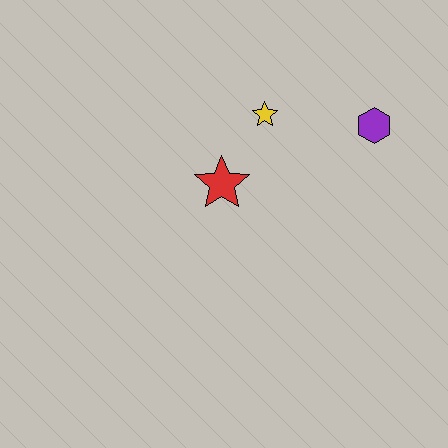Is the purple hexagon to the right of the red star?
Yes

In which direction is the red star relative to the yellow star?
The red star is below the yellow star.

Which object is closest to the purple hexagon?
The yellow star is closest to the purple hexagon.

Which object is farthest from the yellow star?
The purple hexagon is farthest from the yellow star.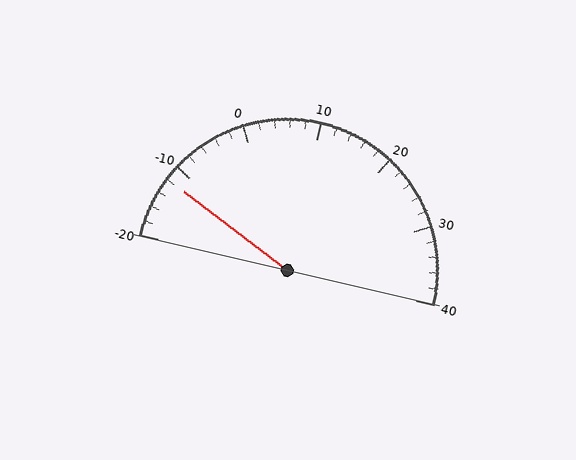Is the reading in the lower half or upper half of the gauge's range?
The reading is in the lower half of the range (-20 to 40).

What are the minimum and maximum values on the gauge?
The gauge ranges from -20 to 40.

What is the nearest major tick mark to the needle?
The nearest major tick mark is -10.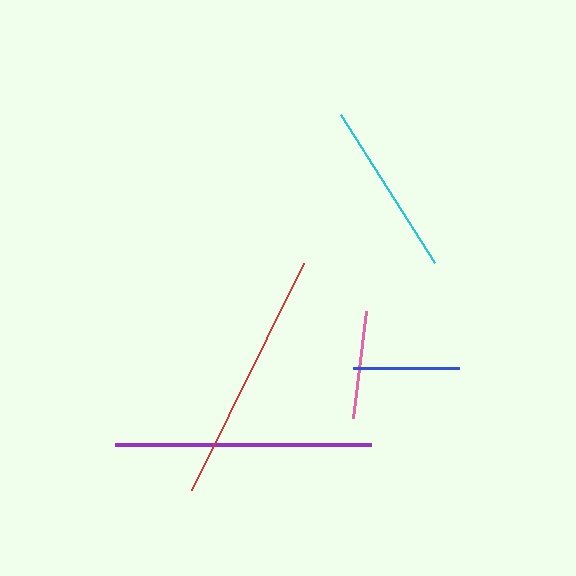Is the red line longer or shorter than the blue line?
The red line is longer than the blue line.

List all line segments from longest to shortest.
From longest to shortest: purple, red, cyan, pink, blue.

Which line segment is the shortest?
The blue line is the shortest at approximately 106 pixels.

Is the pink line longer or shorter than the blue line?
The pink line is longer than the blue line.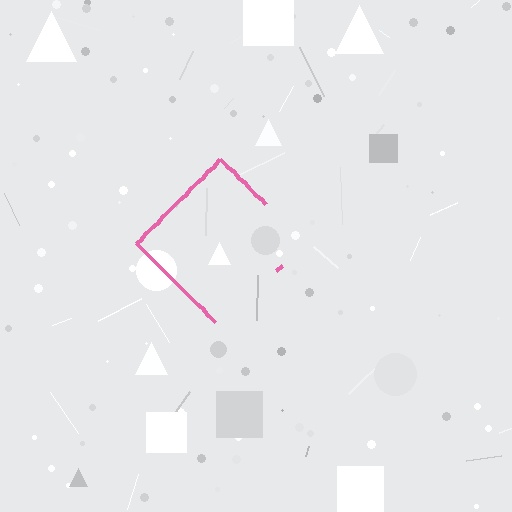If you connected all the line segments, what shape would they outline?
They would outline a diamond.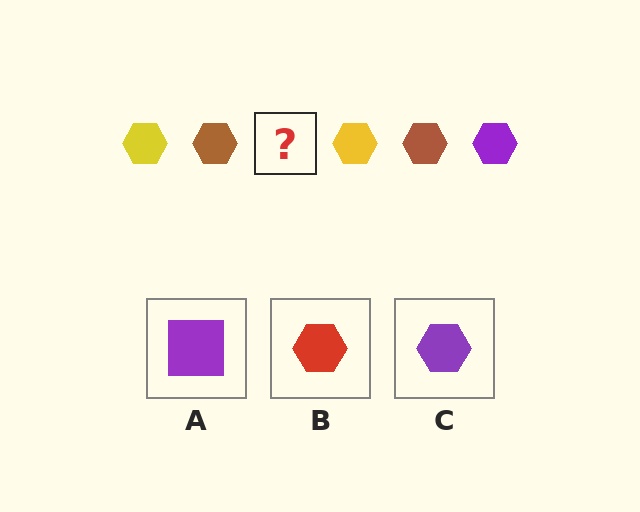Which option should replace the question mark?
Option C.